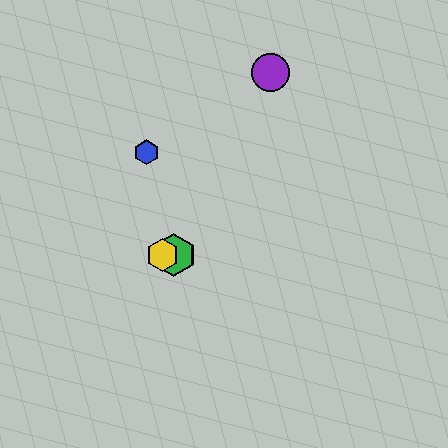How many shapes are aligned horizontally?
3 shapes (the red hexagon, the green hexagon, the yellow hexagon) are aligned horizontally.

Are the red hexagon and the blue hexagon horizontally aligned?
No, the red hexagon is at y≈255 and the blue hexagon is at y≈152.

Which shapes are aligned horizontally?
The red hexagon, the green hexagon, the yellow hexagon are aligned horizontally.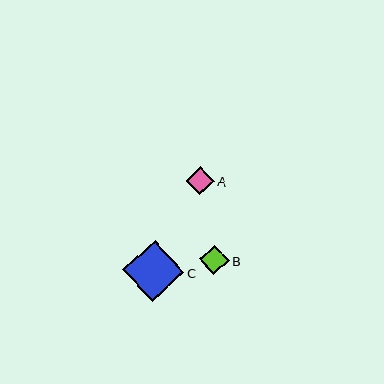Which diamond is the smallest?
Diamond A is the smallest with a size of approximately 29 pixels.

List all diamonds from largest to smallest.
From largest to smallest: C, B, A.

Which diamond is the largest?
Diamond C is the largest with a size of approximately 61 pixels.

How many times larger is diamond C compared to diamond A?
Diamond C is approximately 2.1 times the size of diamond A.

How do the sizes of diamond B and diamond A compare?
Diamond B and diamond A are approximately the same size.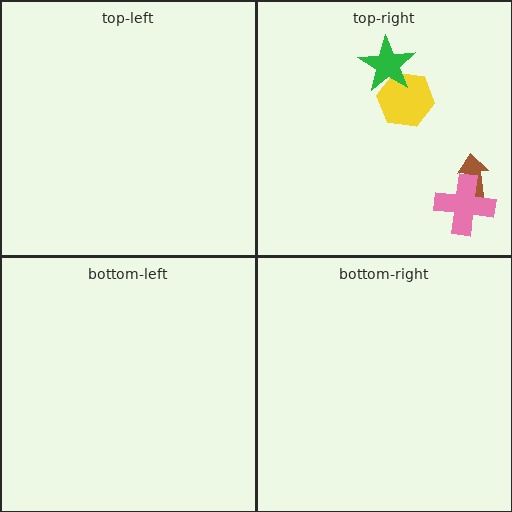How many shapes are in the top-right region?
4.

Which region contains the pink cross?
The top-right region.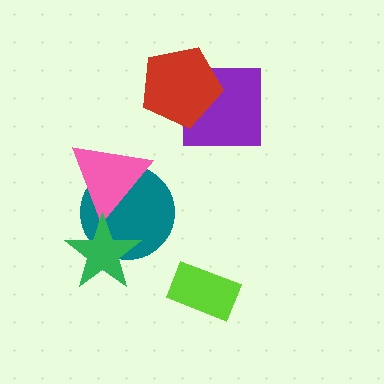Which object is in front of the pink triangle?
The green star is in front of the pink triangle.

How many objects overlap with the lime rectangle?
0 objects overlap with the lime rectangle.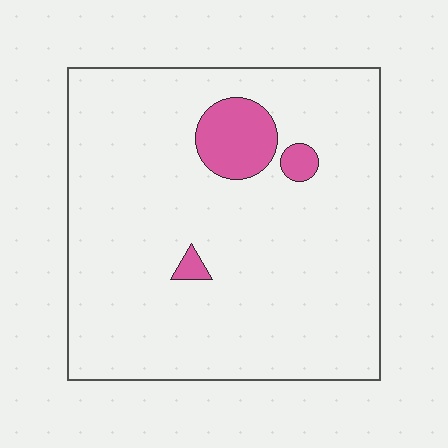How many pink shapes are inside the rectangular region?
3.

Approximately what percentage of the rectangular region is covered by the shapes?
Approximately 10%.